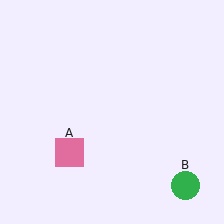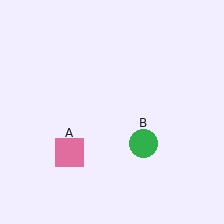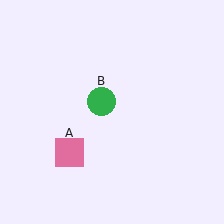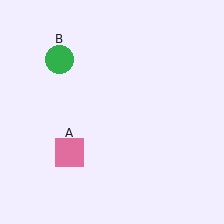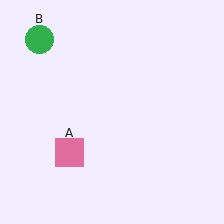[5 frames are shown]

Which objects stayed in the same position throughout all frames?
Pink square (object A) remained stationary.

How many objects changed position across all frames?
1 object changed position: green circle (object B).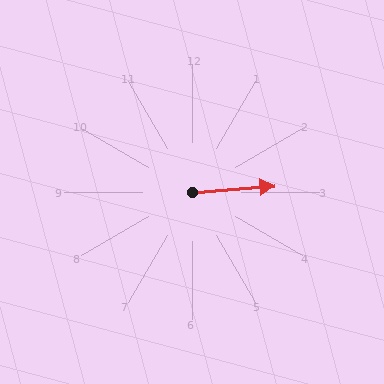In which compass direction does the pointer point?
East.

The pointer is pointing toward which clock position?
Roughly 3 o'clock.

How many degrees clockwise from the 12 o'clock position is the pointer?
Approximately 86 degrees.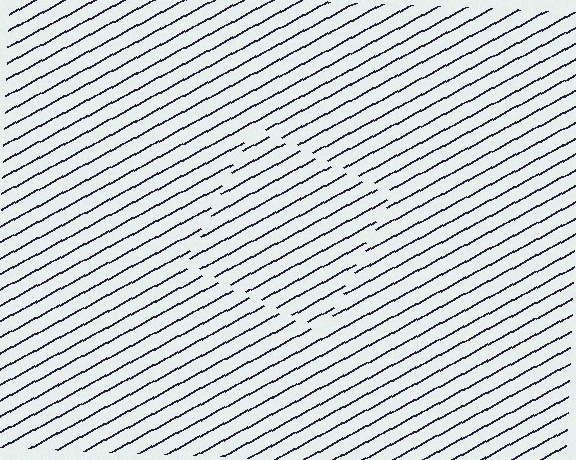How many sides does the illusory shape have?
4 sides — the line-ends trace a square.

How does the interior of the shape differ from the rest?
The interior of the shape contains the same grating, shifted by half a period — the contour is defined by the phase discontinuity where line-ends from the inner and outer gratings abut.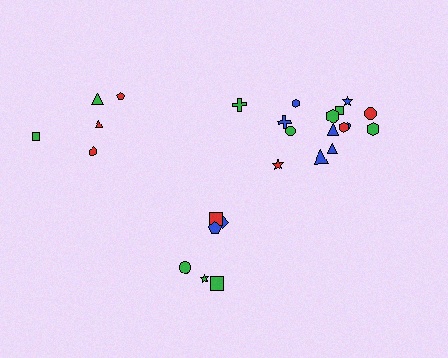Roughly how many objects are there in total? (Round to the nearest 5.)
Roughly 25 objects in total.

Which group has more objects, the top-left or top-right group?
The top-right group.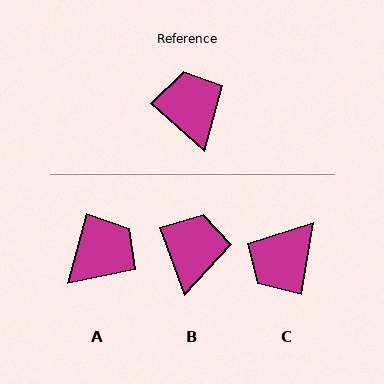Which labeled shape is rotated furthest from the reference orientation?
C, about 123 degrees away.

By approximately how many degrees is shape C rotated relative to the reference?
Approximately 123 degrees counter-clockwise.